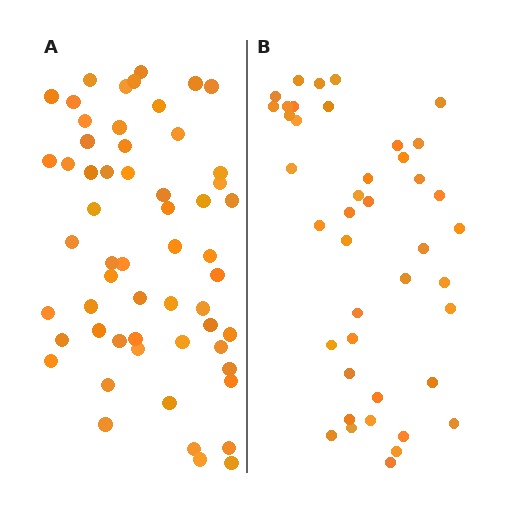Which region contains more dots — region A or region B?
Region A (the left region) has more dots.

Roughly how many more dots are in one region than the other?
Region A has approximately 15 more dots than region B.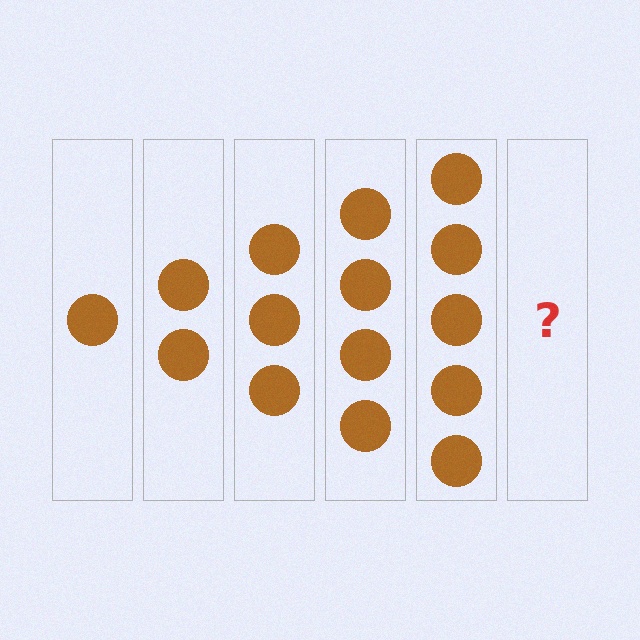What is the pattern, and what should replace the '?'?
The pattern is that each step adds one more circle. The '?' should be 6 circles.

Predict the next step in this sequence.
The next step is 6 circles.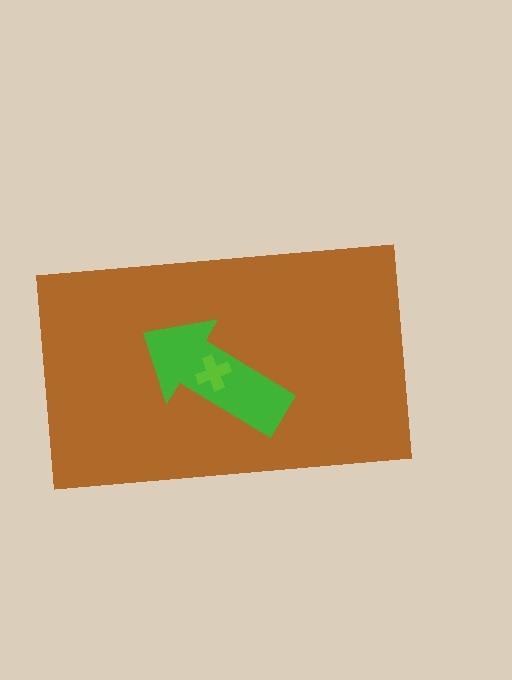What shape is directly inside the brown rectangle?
The green arrow.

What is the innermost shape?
The lime cross.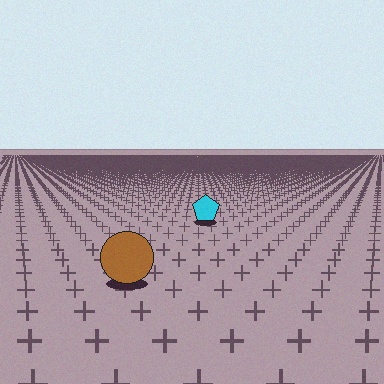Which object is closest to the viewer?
The brown circle is closest. The texture marks near it are larger and more spread out.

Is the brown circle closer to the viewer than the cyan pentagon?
Yes. The brown circle is closer — you can tell from the texture gradient: the ground texture is coarser near it.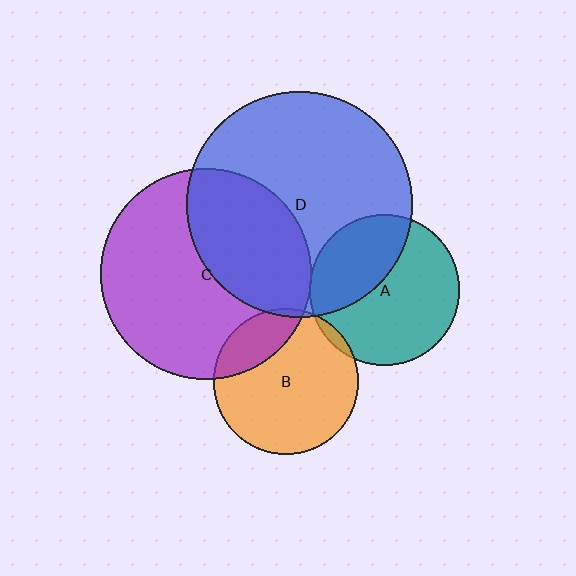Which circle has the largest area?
Circle D (blue).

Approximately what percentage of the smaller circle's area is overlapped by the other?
Approximately 5%.